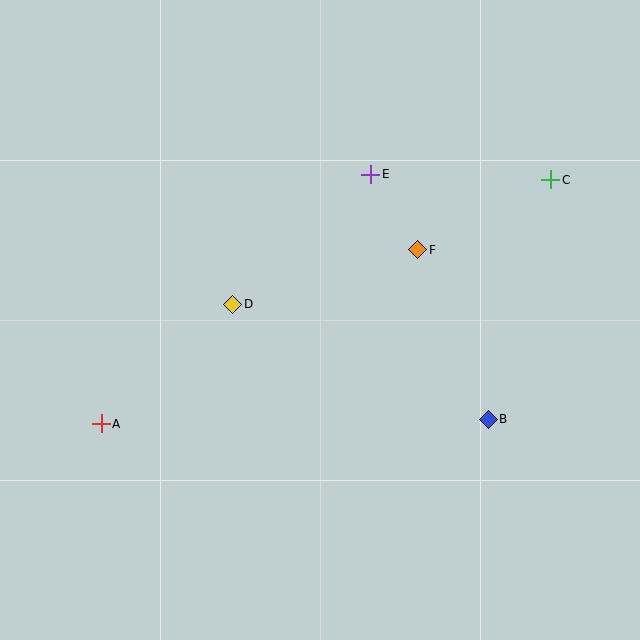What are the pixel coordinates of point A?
Point A is at (101, 424).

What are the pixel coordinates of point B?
Point B is at (488, 419).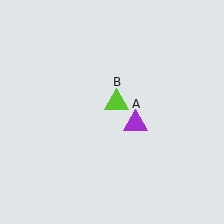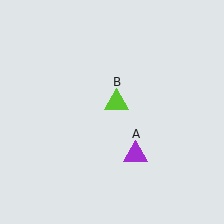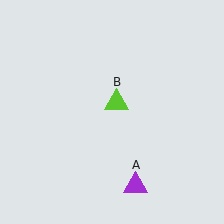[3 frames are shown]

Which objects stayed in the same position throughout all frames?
Lime triangle (object B) remained stationary.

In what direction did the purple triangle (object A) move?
The purple triangle (object A) moved down.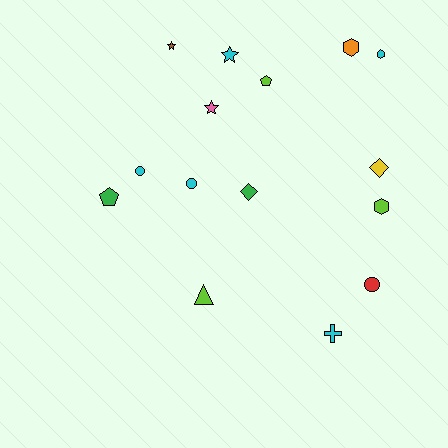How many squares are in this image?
There are no squares.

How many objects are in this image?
There are 15 objects.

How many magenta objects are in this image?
There are no magenta objects.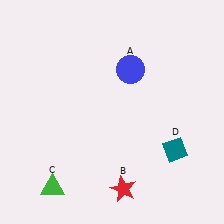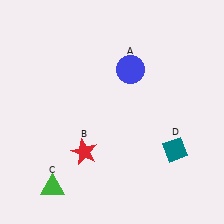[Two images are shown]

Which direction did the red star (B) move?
The red star (B) moved left.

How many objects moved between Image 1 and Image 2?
1 object moved between the two images.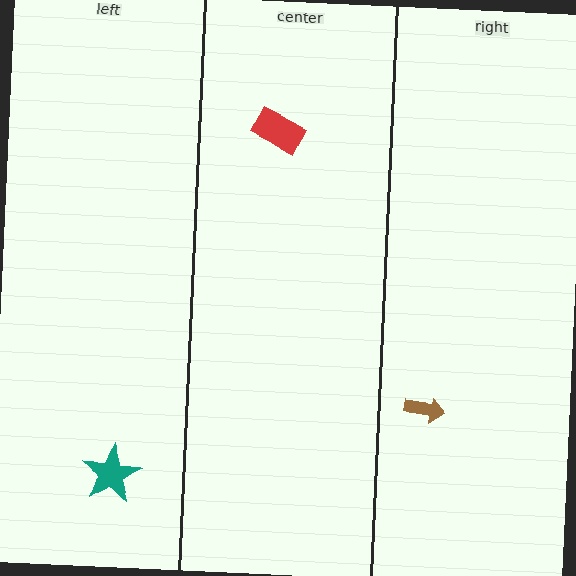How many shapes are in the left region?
1.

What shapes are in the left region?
The teal star.